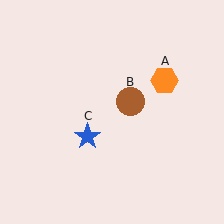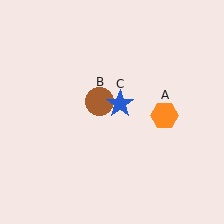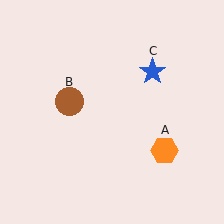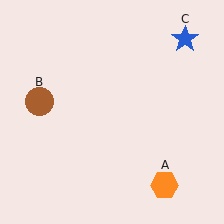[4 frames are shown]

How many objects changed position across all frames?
3 objects changed position: orange hexagon (object A), brown circle (object B), blue star (object C).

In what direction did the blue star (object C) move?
The blue star (object C) moved up and to the right.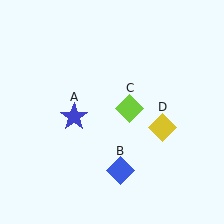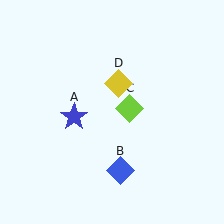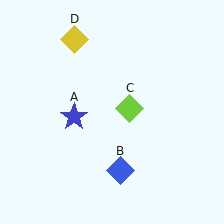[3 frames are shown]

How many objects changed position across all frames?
1 object changed position: yellow diamond (object D).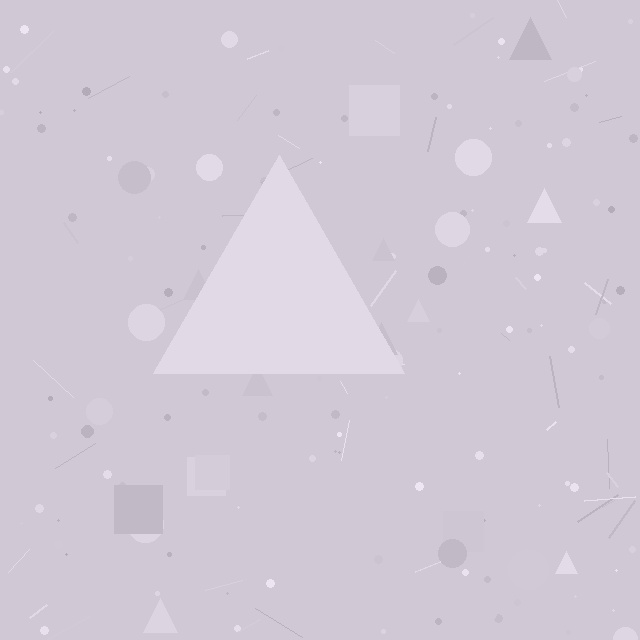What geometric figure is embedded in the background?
A triangle is embedded in the background.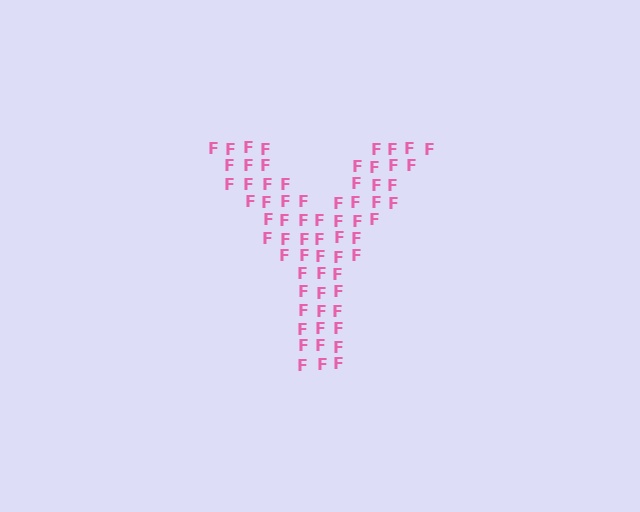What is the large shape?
The large shape is the letter Y.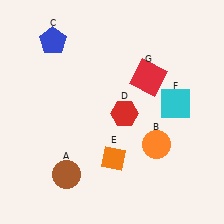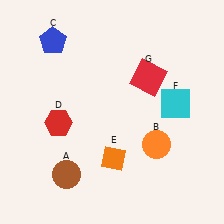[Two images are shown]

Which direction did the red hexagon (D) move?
The red hexagon (D) moved left.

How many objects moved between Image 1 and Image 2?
1 object moved between the two images.